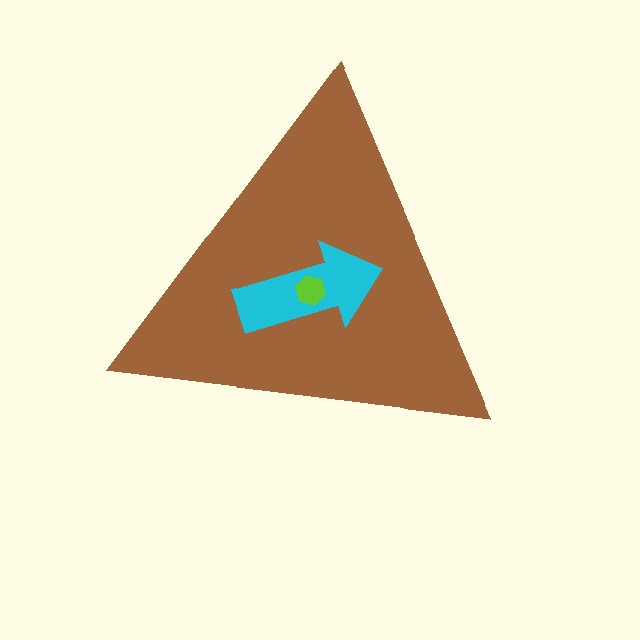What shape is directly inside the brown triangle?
The cyan arrow.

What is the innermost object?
The lime hexagon.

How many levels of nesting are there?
3.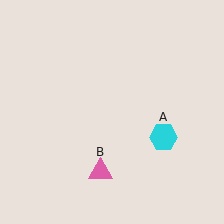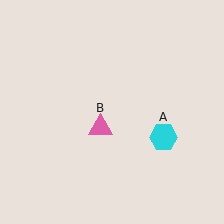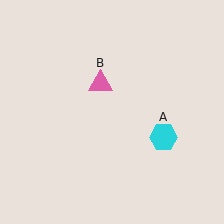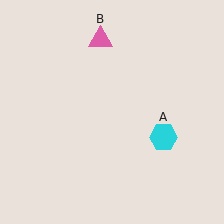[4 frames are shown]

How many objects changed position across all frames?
1 object changed position: pink triangle (object B).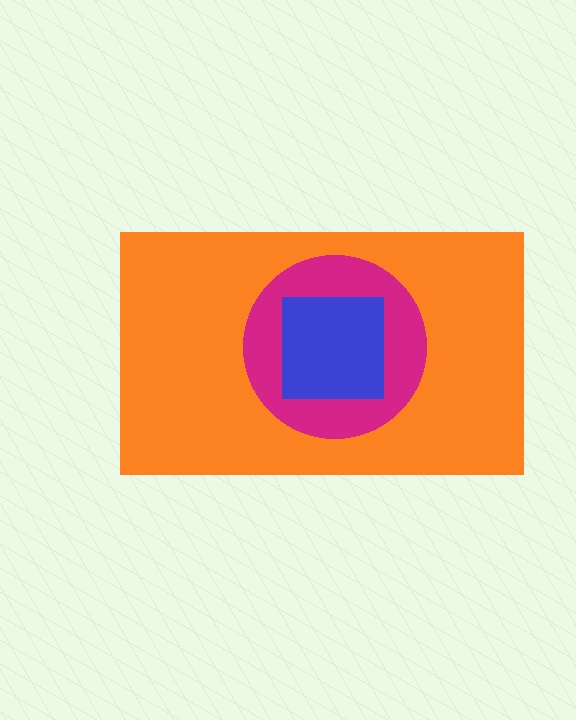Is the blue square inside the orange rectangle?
Yes.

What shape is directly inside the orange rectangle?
The magenta circle.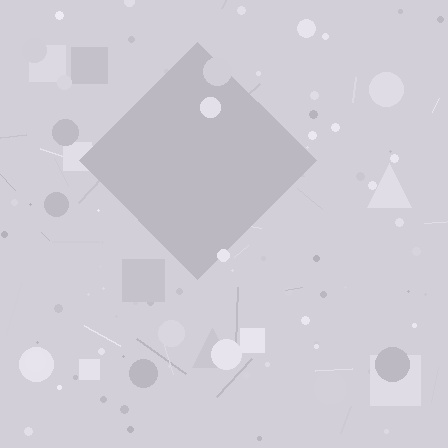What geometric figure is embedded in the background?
A diamond is embedded in the background.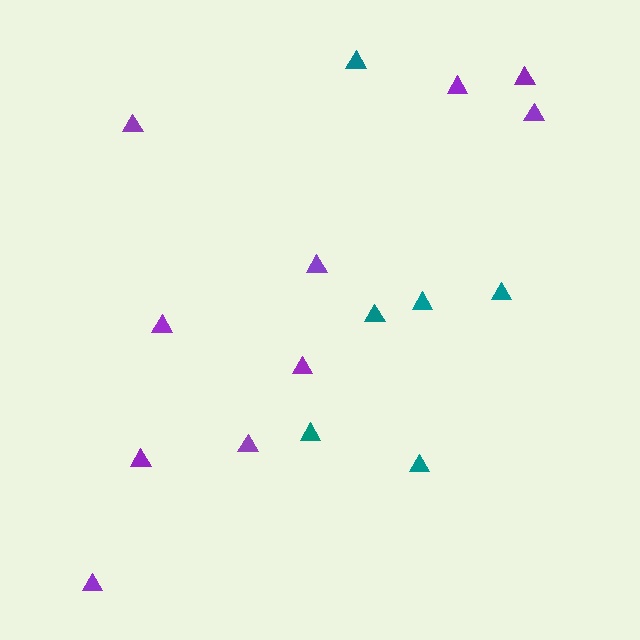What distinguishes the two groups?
There are 2 groups: one group of teal triangles (6) and one group of purple triangles (10).